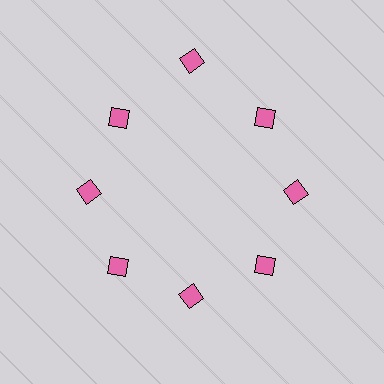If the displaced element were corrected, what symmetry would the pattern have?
It would have 8-fold rotational symmetry — the pattern would map onto itself every 45 degrees.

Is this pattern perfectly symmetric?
No. The 8 pink diamonds are arranged in a ring, but one element near the 12 o'clock position is pushed outward from the center, breaking the 8-fold rotational symmetry.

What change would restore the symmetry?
The symmetry would be restored by moving it inward, back onto the ring so that all 8 diamonds sit at equal angles and equal distance from the center.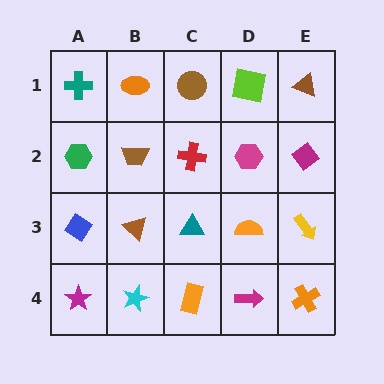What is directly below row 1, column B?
A brown trapezoid.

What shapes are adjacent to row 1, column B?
A brown trapezoid (row 2, column B), a teal cross (row 1, column A), a brown circle (row 1, column C).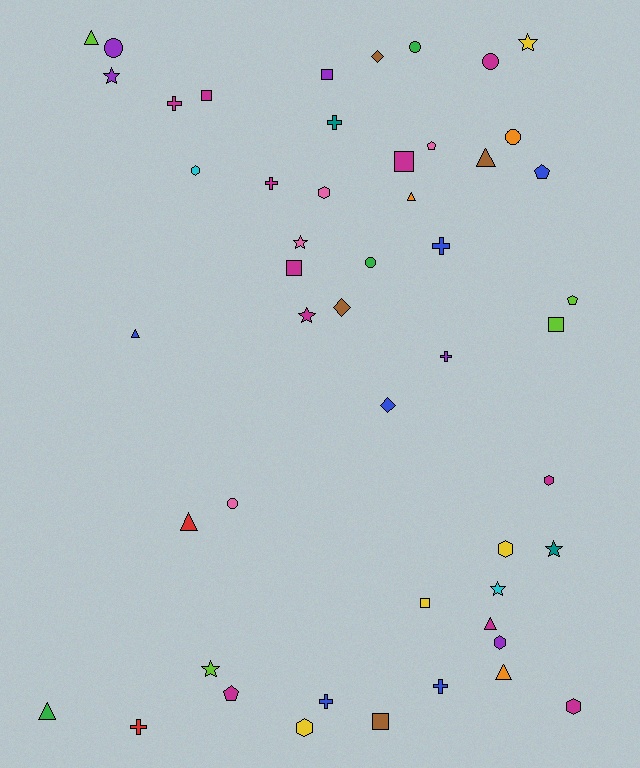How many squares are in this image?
There are 7 squares.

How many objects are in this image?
There are 50 objects.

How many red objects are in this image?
There are 2 red objects.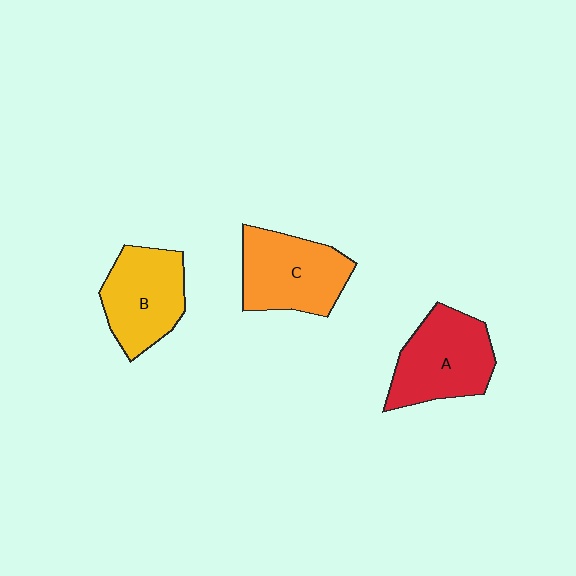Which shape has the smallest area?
Shape B (yellow).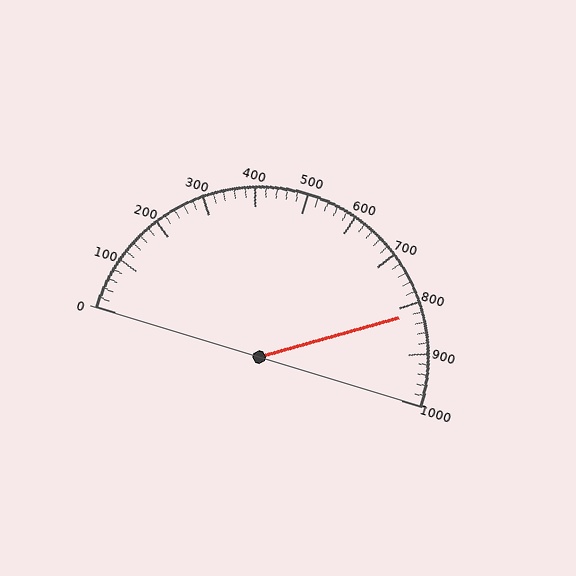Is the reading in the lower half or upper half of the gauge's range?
The reading is in the upper half of the range (0 to 1000).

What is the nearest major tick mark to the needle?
The nearest major tick mark is 800.